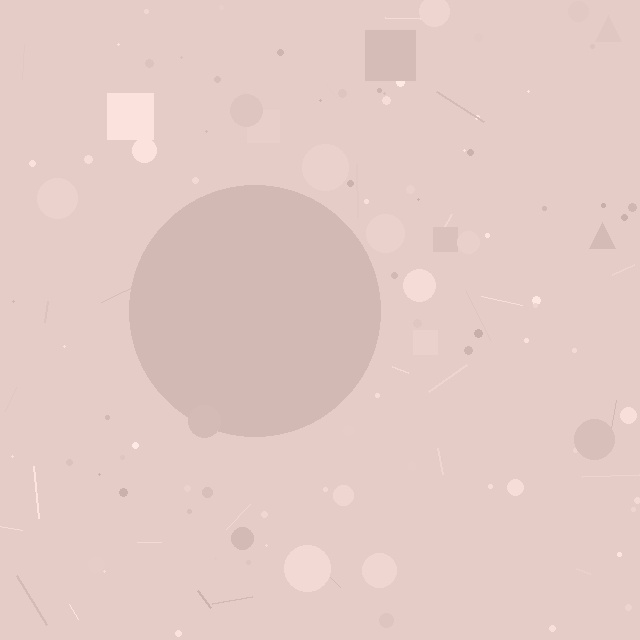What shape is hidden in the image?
A circle is hidden in the image.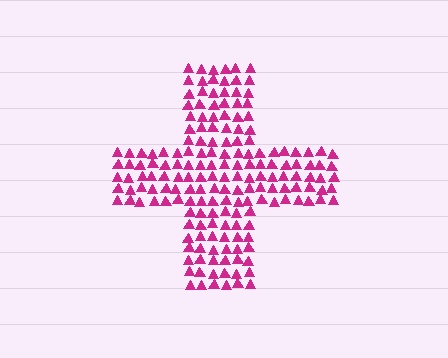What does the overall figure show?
The overall figure shows a cross.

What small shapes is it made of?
It is made of small triangles.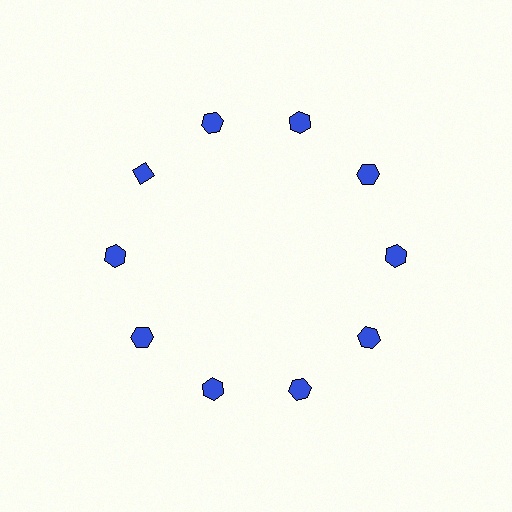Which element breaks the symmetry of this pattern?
The blue diamond at roughly the 10 o'clock position breaks the symmetry. All other shapes are blue hexagons.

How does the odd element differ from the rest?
It has a different shape: diamond instead of hexagon.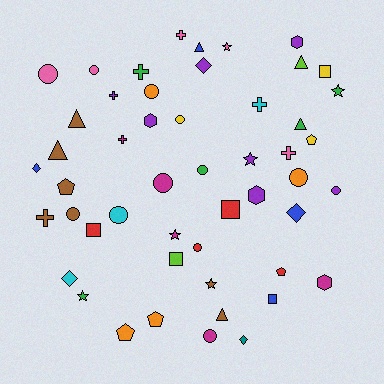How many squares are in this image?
There are 5 squares.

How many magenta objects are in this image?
There are 5 magenta objects.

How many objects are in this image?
There are 50 objects.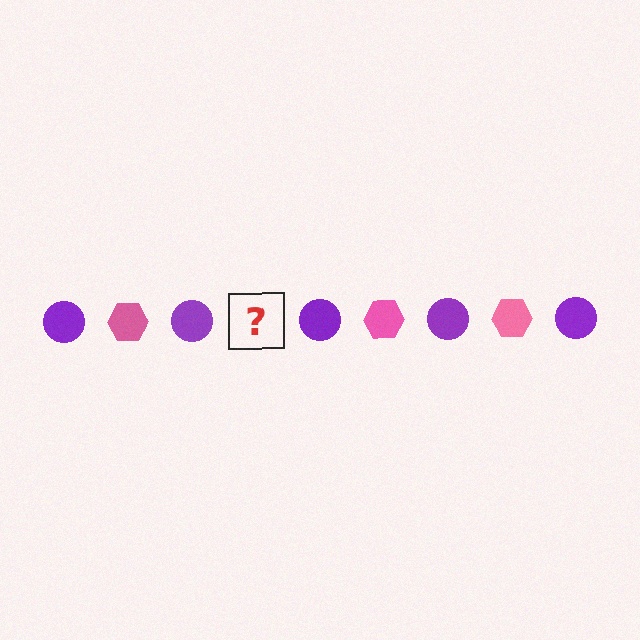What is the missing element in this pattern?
The missing element is a pink hexagon.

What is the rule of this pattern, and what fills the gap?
The rule is that the pattern alternates between purple circle and pink hexagon. The gap should be filled with a pink hexagon.